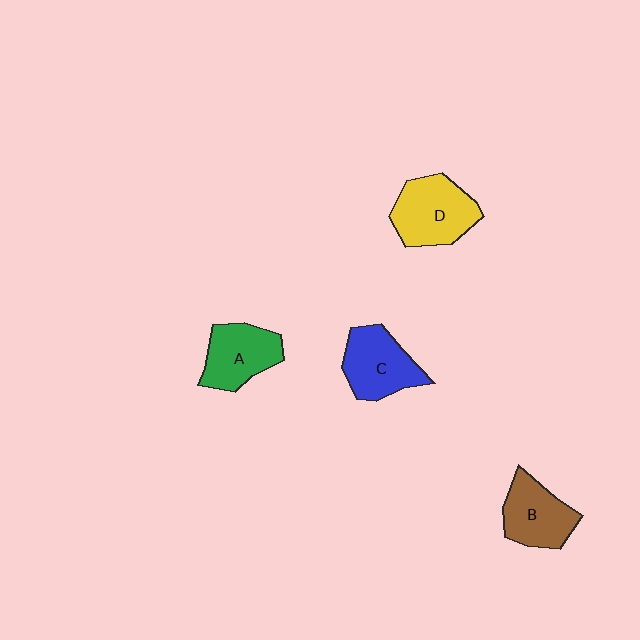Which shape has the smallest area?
Shape A (green).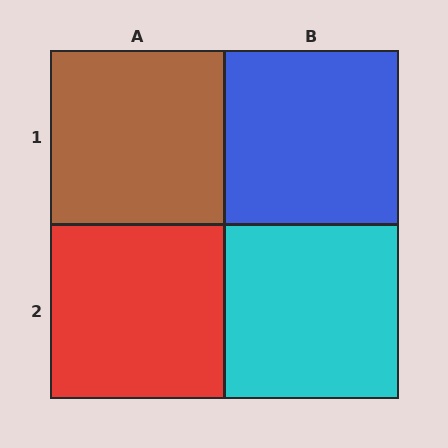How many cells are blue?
1 cell is blue.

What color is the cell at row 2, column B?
Cyan.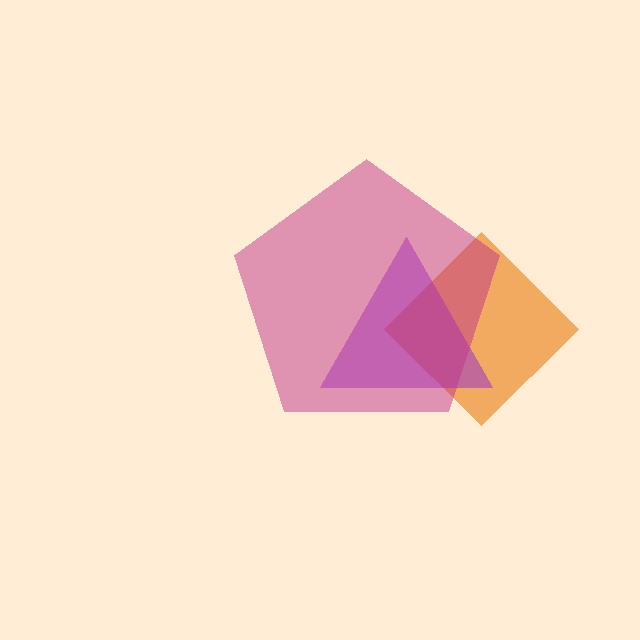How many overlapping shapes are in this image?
There are 3 overlapping shapes in the image.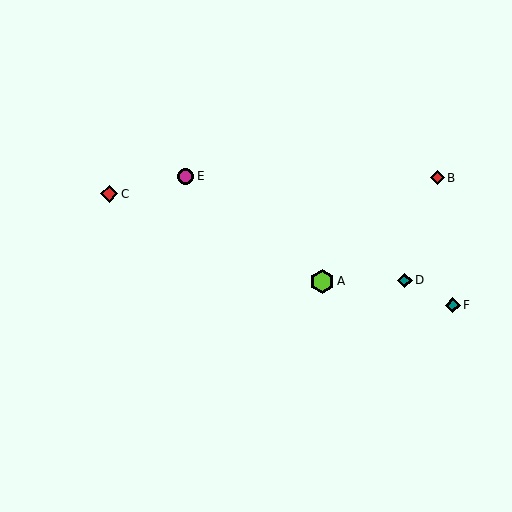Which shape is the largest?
The lime hexagon (labeled A) is the largest.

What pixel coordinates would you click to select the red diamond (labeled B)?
Click at (437, 178) to select the red diamond B.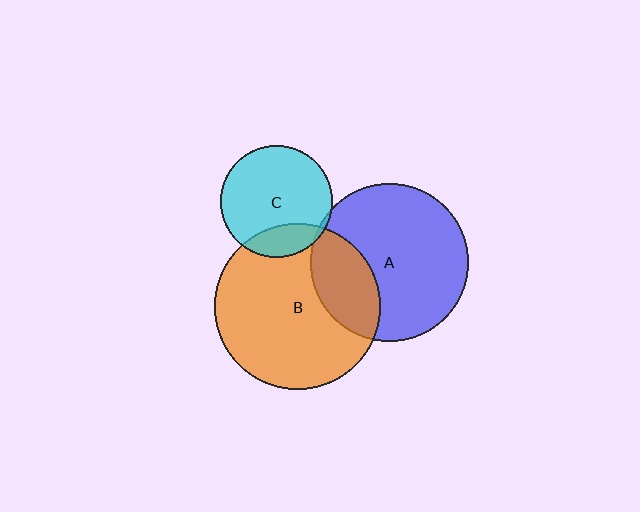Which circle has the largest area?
Circle B (orange).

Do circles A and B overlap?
Yes.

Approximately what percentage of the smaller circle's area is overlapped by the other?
Approximately 25%.